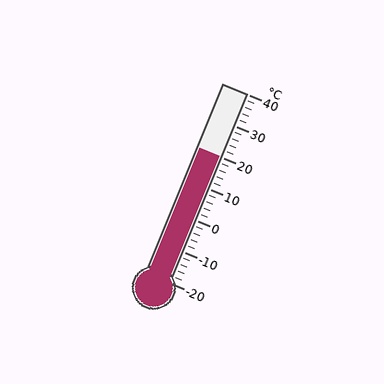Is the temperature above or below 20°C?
The temperature is at 20°C.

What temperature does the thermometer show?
The thermometer shows approximately 20°C.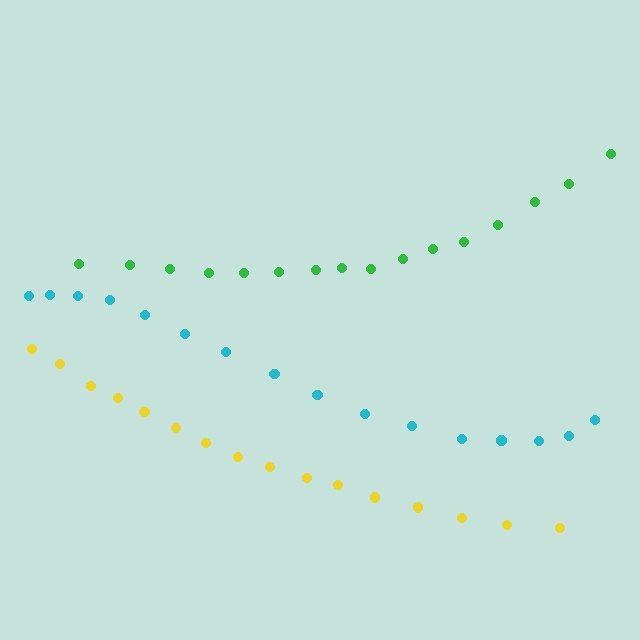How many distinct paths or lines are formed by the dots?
There are 3 distinct paths.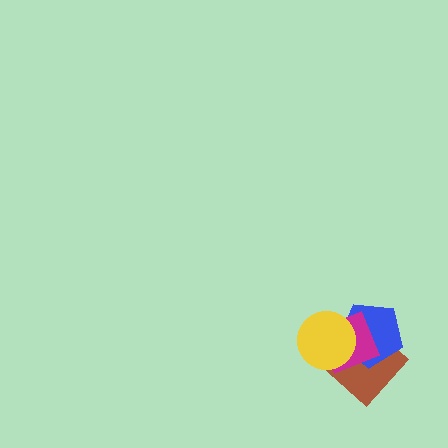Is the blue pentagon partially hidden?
Yes, it is partially covered by another shape.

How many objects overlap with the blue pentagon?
3 objects overlap with the blue pentagon.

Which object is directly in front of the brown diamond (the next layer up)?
The blue pentagon is directly in front of the brown diamond.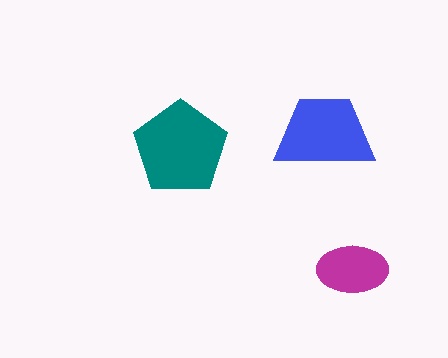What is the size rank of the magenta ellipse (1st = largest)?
3rd.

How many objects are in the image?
There are 3 objects in the image.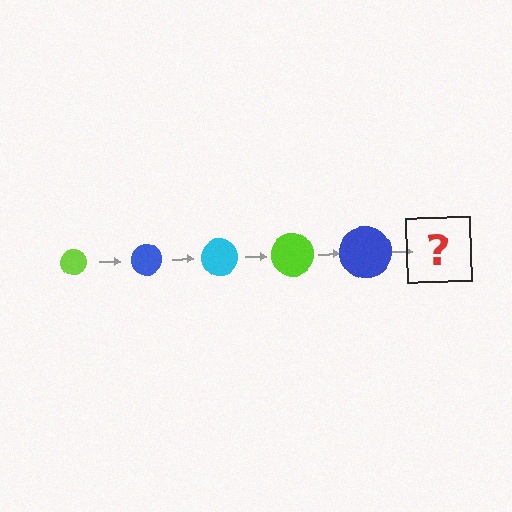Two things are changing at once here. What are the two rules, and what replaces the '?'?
The two rules are that the circle grows larger each step and the color cycles through lime, blue, and cyan. The '?' should be a cyan circle, larger than the previous one.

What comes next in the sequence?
The next element should be a cyan circle, larger than the previous one.